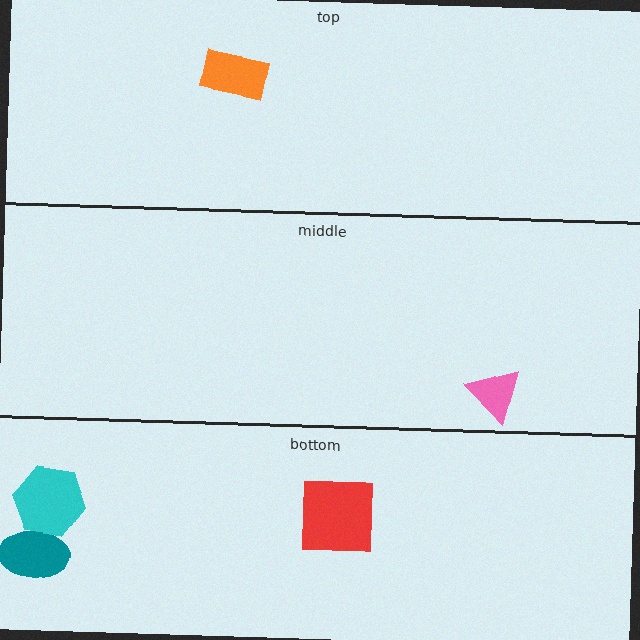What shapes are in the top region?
The orange rectangle.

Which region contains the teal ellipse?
The bottom region.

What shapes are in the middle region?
The pink triangle.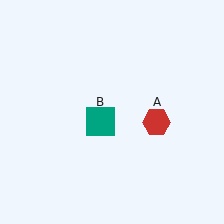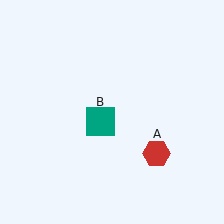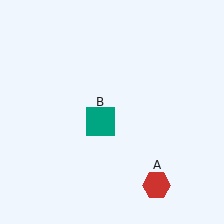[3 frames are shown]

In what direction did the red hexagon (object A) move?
The red hexagon (object A) moved down.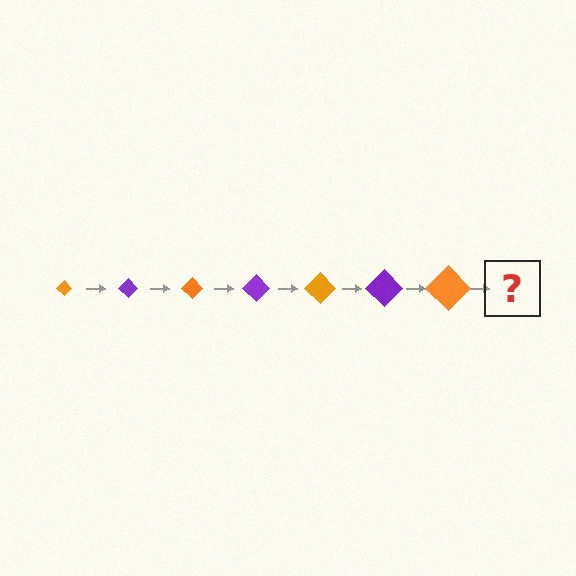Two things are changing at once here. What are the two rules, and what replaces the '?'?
The two rules are that the diamond grows larger each step and the color cycles through orange and purple. The '?' should be a purple diamond, larger than the previous one.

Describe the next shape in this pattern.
It should be a purple diamond, larger than the previous one.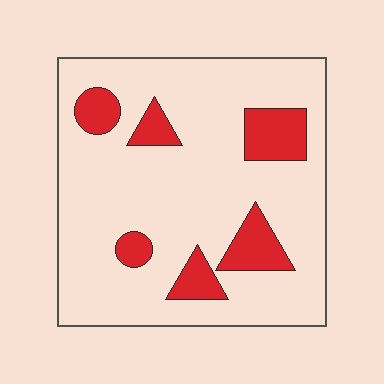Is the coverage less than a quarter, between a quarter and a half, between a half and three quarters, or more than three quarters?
Less than a quarter.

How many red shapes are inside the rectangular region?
6.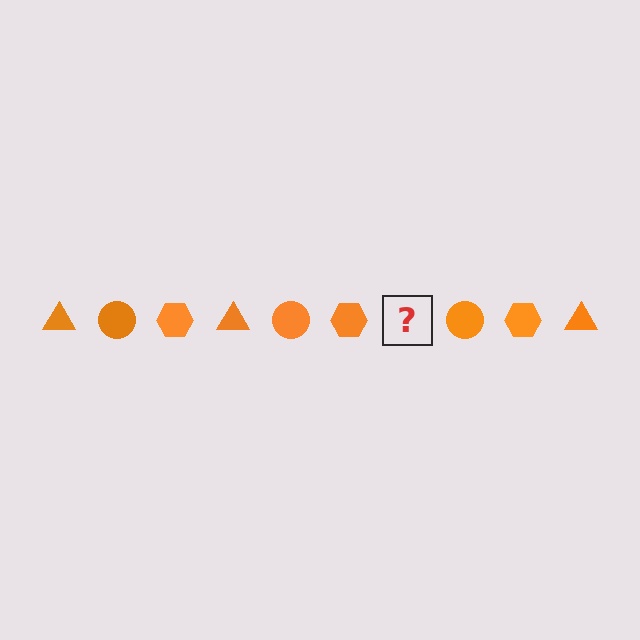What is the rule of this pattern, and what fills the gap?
The rule is that the pattern cycles through triangle, circle, hexagon shapes in orange. The gap should be filled with an orange triangle.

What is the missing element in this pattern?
The missing element is an orange triangle.